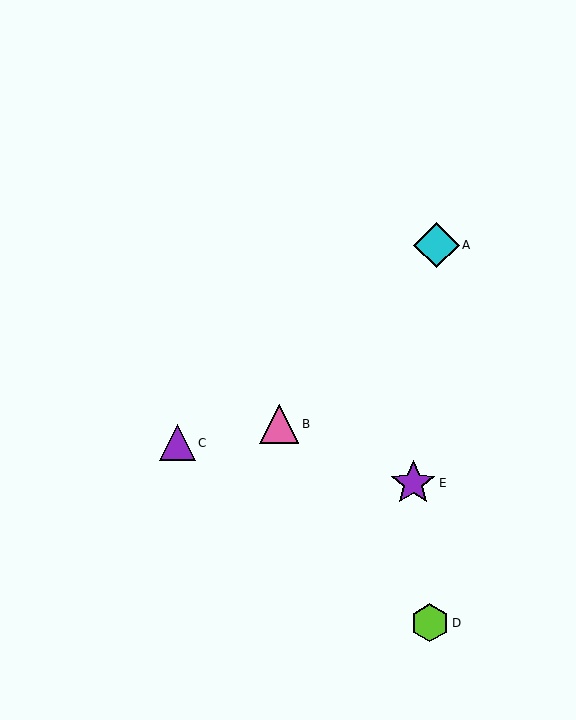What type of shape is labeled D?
Shape D is a lime hexagon.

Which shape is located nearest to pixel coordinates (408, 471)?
The purple star (labeled E) at (413, 483) is nearest to that location.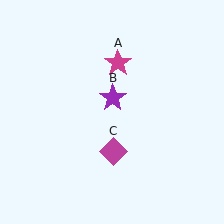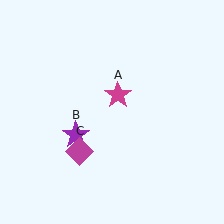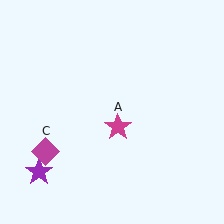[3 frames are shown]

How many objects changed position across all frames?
3 objects changed position: magenta star (object A), purple star (object B), magenta diamond (object C).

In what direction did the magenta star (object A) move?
The magenta star (object A) moved down.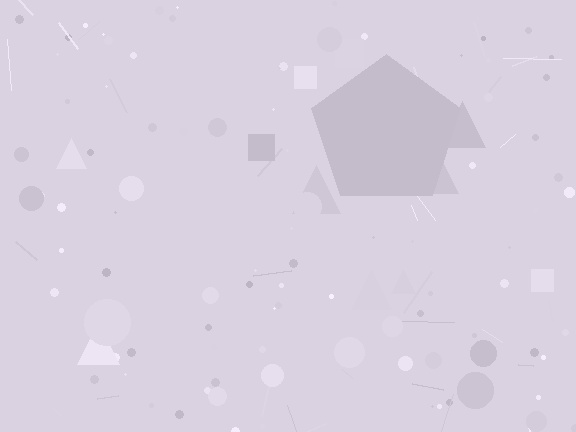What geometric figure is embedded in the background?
A pentagon is embedded in the background.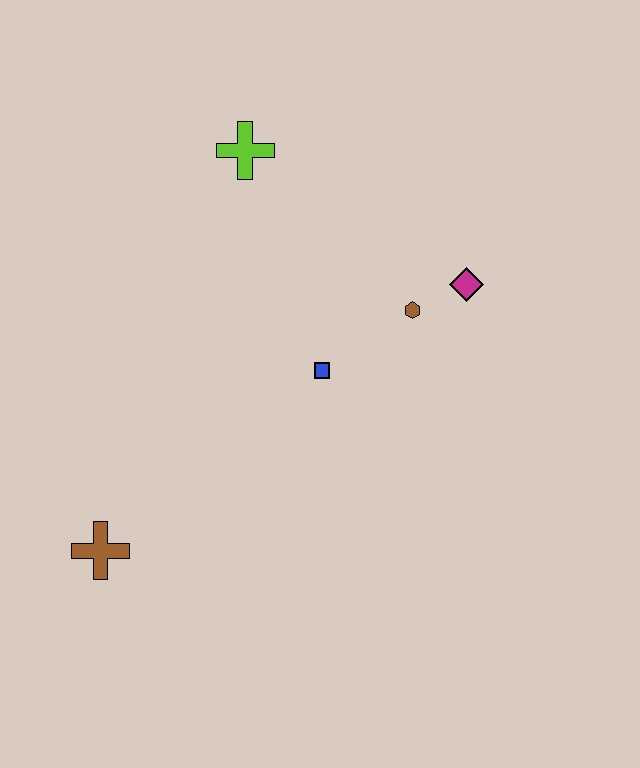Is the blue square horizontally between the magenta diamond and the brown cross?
Yes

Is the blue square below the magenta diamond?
Yes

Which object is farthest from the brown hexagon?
The brown cross is farthest from the brown hexagon.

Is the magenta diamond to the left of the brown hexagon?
No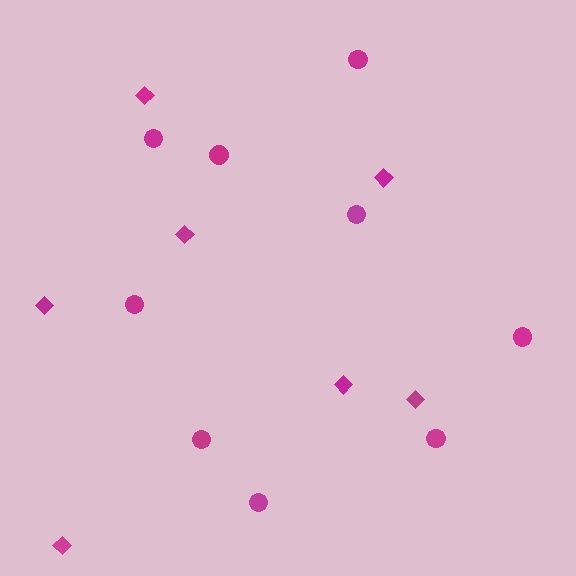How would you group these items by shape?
There are 2 groups: one group of circles (9) and one group of diamonds (7).